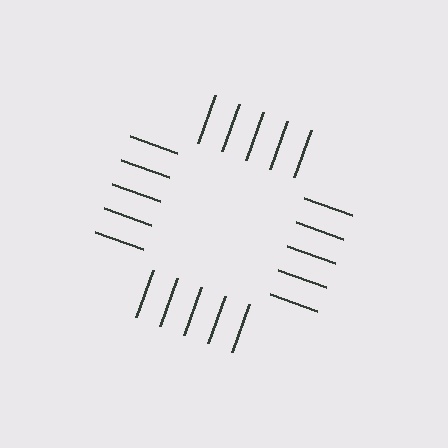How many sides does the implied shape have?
4 sides — the line-ends trace a square.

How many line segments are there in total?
20 — 5 along each of the 4 edges.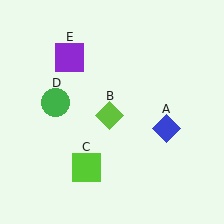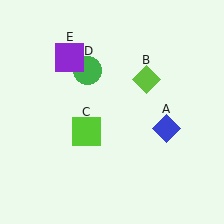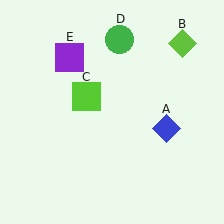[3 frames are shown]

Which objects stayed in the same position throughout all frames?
Blue diamond (object A) and purple square (object E) remained stationary.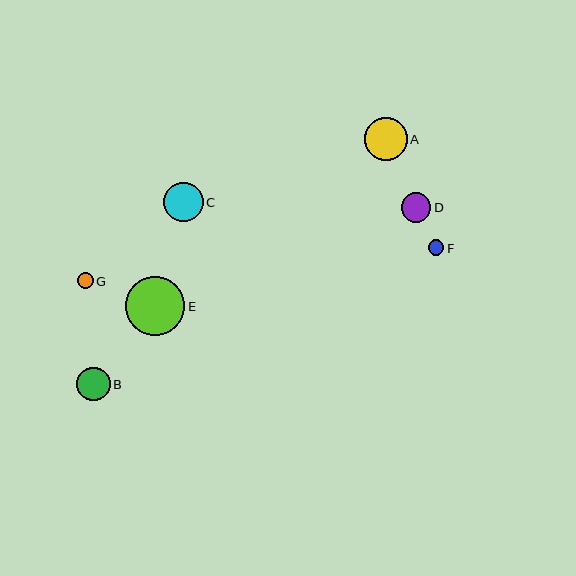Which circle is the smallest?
Circle F is the smallest with a size of approximately 16 pixels.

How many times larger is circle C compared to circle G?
Circle C is approximately 2.5 times the size of circle G.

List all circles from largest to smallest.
From largest to smallest: E, A, C, B, D, G, F.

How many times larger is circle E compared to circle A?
Circle E is approximately 1.4 times the size of circle A.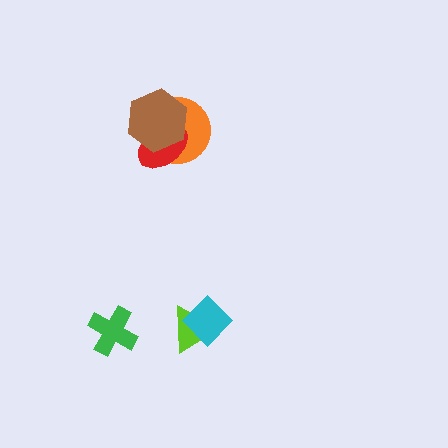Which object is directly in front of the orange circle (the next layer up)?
The red ellipse is directly in front of the orange circle.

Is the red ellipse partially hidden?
Yes, it is partially covered by another shape.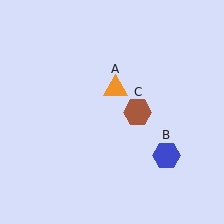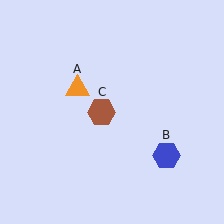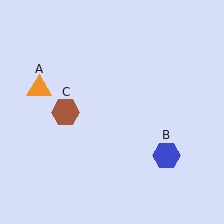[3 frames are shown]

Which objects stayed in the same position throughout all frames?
Blue hexagon (object B) remained stationary.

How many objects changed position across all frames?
2 objects changed position: orange triangle (object A), brown hexagon (object C).